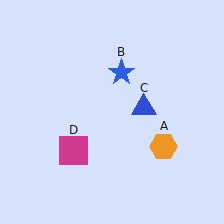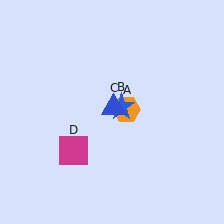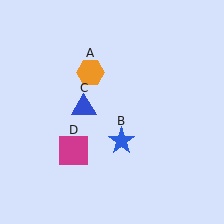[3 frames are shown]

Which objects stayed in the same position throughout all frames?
Magenta square (object D) remained stationary.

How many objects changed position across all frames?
3 objects changed position: orange hexagon (object A), blue star (object B), blue triangle (object C).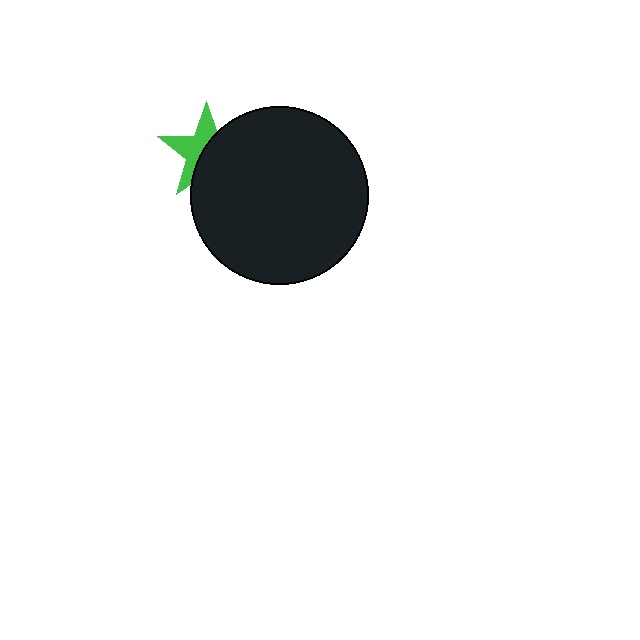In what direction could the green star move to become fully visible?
The green star could move left. That would shift it out from behind the black circle entirely.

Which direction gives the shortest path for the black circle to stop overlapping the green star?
Moving right gives the shortest separation.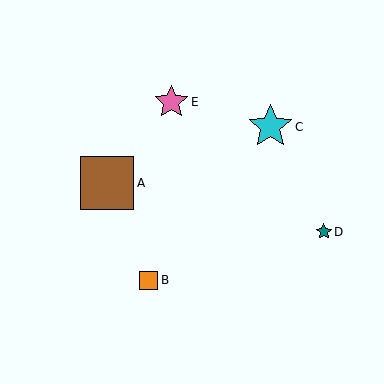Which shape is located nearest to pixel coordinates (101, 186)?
The brown square (labeled A) at (107, 183) is nearest to that location.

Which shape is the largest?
The brown square (labeled A) is the largest.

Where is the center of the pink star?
The center of the pink star is at (171, 102).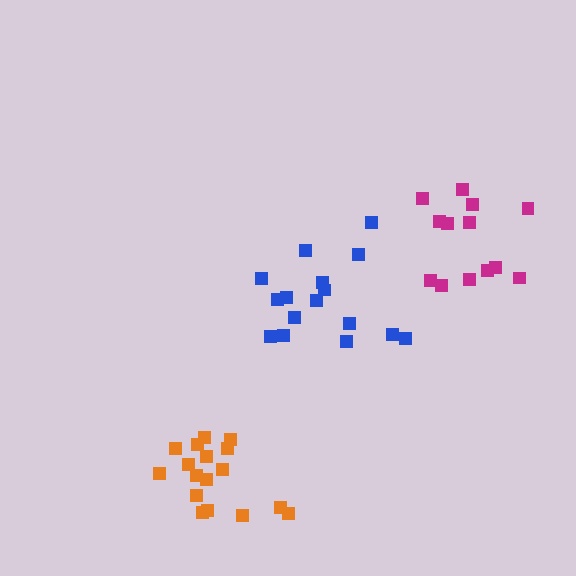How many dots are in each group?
Group 1: 16 dots, Group 2: 17 dots, Group 3: 13 dots (46 total).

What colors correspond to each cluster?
The clusters are colored: blue, orange, magenta.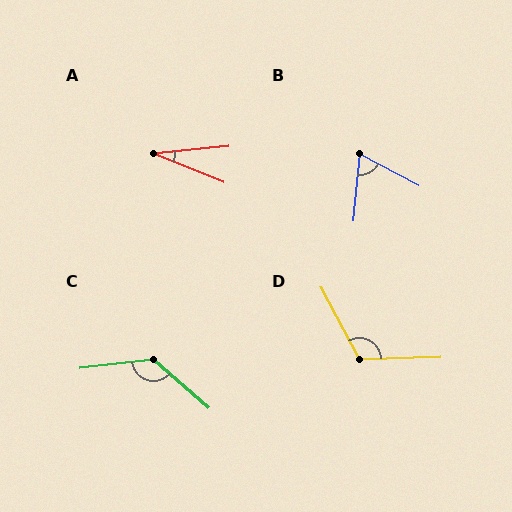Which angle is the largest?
C, at approximately 132 degrees.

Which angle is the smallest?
A, at approximately 28 degrees.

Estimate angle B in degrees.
Approximately 67 degrees.